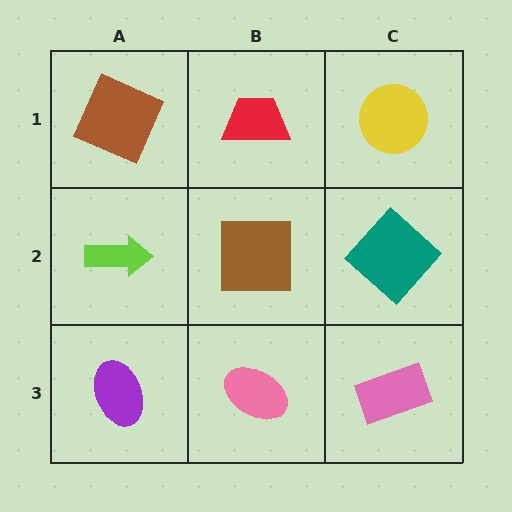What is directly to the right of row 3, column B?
A pink rectangle.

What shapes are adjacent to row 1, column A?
A lime arrow (row 2, column A), a red trapezoid (row 1, column B).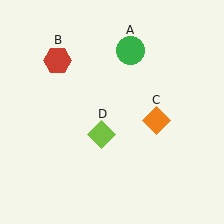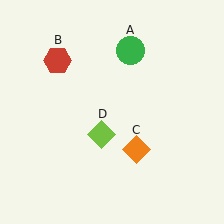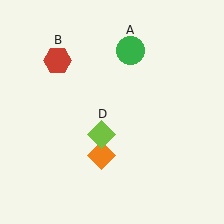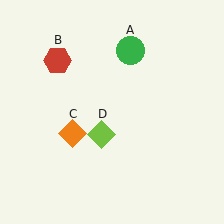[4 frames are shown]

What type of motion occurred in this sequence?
The orange diamond (object C) rotated clockwise around the center of the scene.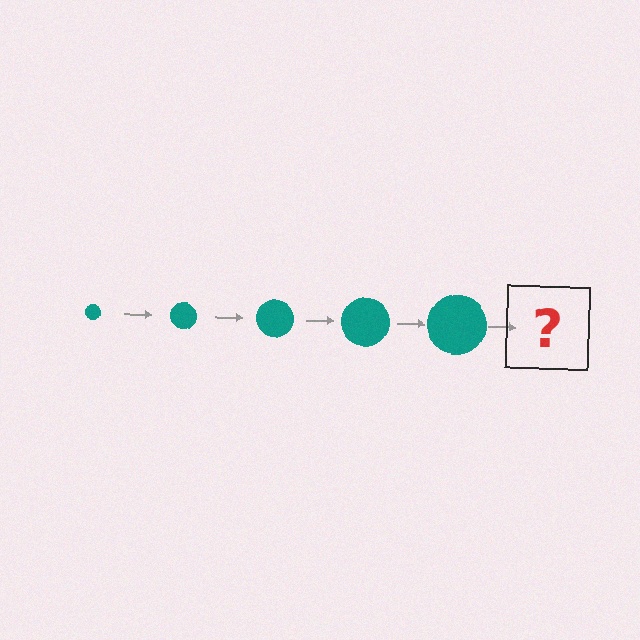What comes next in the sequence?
The next element should be a teal circle, larger than the previous one.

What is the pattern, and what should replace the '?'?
The pattern is that the circle gets progressively larger each step. The '?' should be a teal circle, larger than the previous one.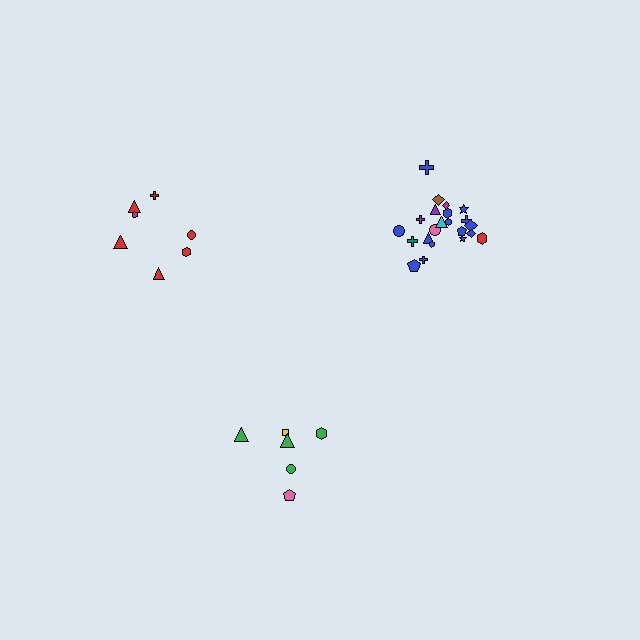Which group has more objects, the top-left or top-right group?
The top-right group.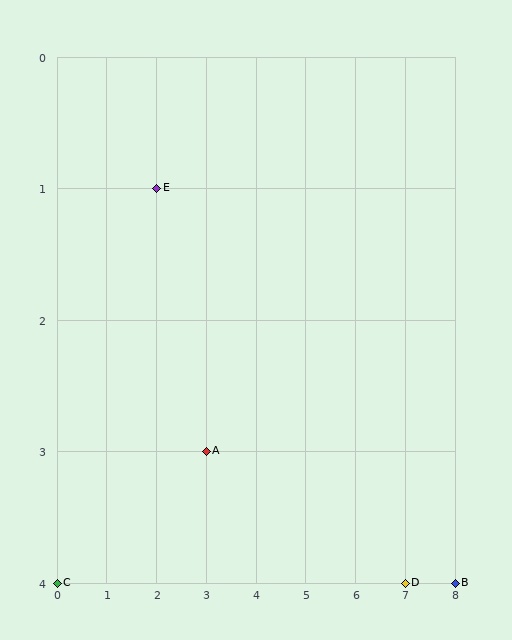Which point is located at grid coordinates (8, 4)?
Point B is at (8, 4).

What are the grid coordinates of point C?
Point C is at grid coordinates (0, 4).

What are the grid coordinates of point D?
Point D is at grid coordinates (7, 4).